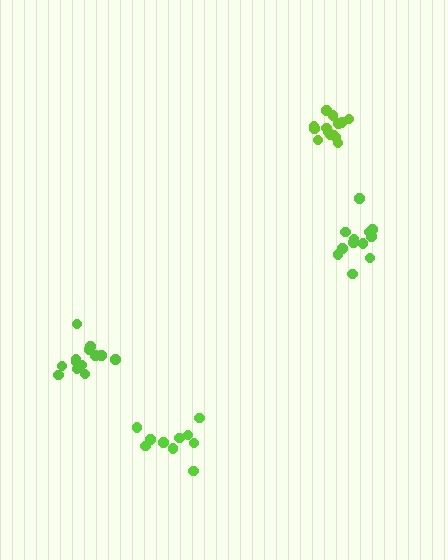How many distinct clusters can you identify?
There are 4 distinct clusters.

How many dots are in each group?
Group 1: 13 dots, Group 2: 12 dots, Group 3: 14 dots, Group 4: 10 dots (49 total).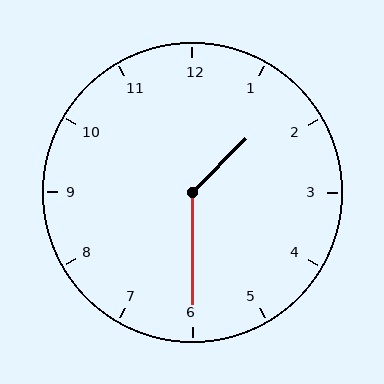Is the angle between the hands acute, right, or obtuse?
It is obtuse.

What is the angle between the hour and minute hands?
Approximately 135 degrees.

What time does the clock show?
1:30.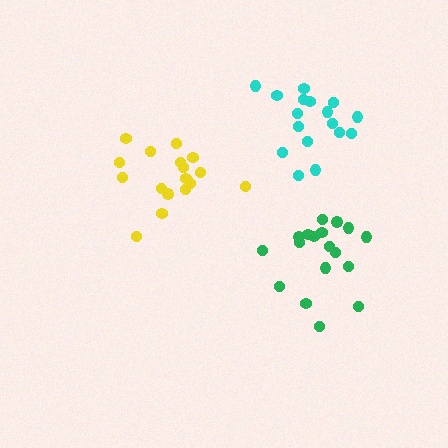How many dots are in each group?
Group 1: 17 dots, Group 2: 18 dots, Group 3: 17 dots (52 total).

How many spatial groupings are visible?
There are 3 spatial groupings.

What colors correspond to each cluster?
The clusters are colored: yellow, green, cyan.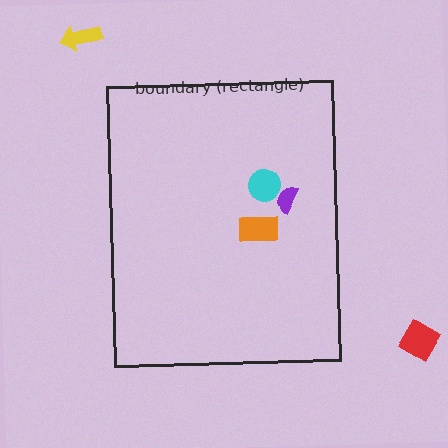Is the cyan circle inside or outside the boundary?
Inside.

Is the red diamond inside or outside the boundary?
Outside.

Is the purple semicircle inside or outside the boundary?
Inside.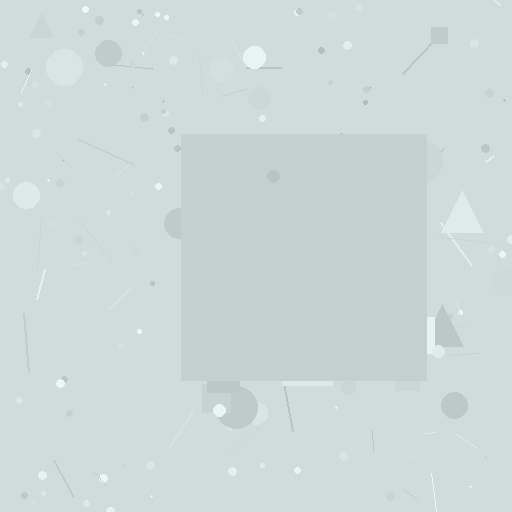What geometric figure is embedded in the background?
A square is embedded in the background.